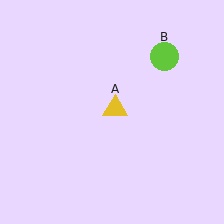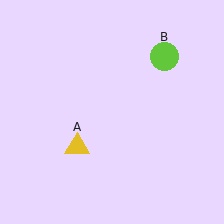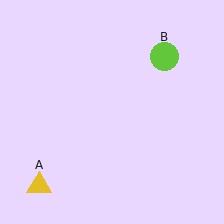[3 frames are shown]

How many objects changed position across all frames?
1 object changed position: yellow triangle (object A).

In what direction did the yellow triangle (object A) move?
The yellow triangle (object A) moved down and to the left.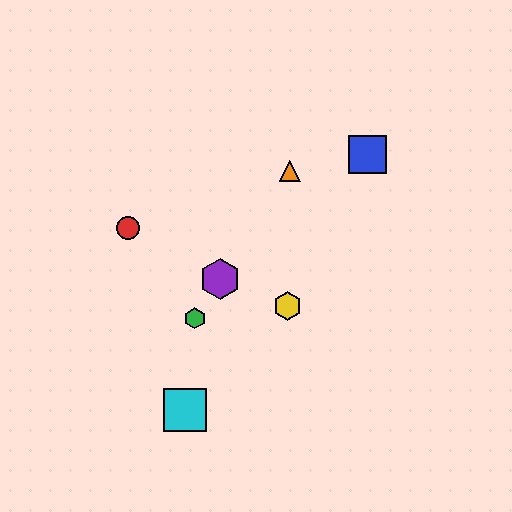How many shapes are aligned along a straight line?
3 shapes (the green hexagon, the purple hexagon, the orange triangle) are aligned along a straight line.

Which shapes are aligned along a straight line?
The green hexagon, the purple hexagon, the orange triangle are aligned along a straight line.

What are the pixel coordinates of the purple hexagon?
The purple hexagon is at (220, 279).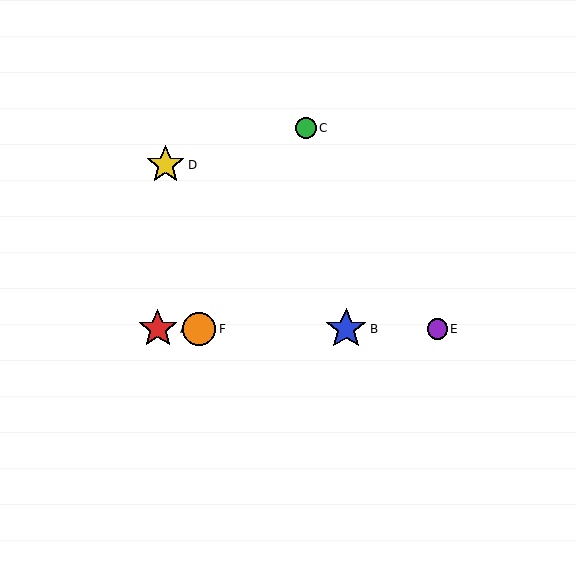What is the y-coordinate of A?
Object A is at y≈329.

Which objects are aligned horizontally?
Objects A, B, E, F are aligned horizontally.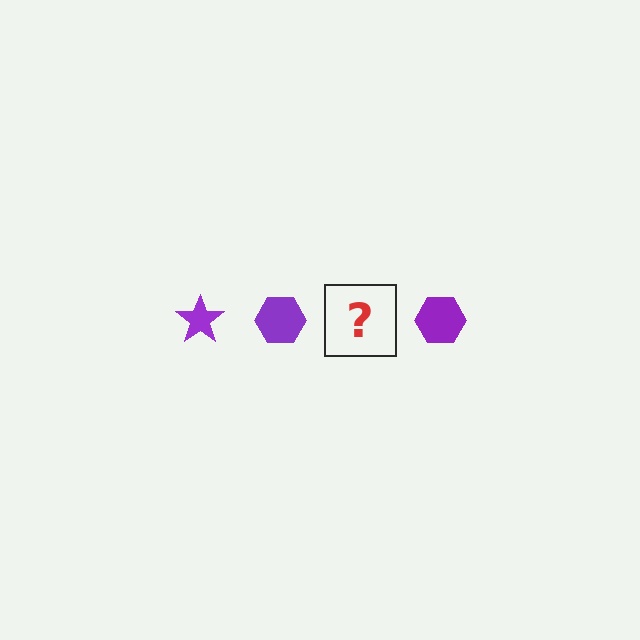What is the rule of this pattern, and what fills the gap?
The rule is that the pattern cycles through star, hexagon shapes in purple. The gap should be filled with a purple star.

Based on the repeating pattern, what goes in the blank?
The blank should be a purple star.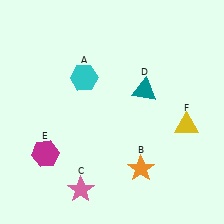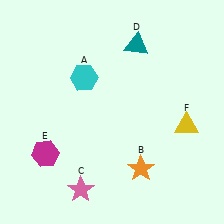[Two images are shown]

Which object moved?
The teal triangle (D) moved up.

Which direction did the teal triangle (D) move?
The teal triangle (D) moved up.